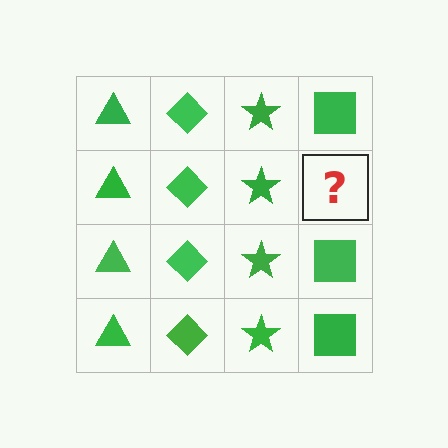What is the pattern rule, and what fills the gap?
The rule is that each column has a consistent shape. The gap should be filled with a green square.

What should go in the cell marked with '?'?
The missing cell should contain a green square.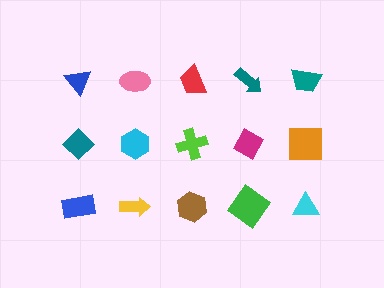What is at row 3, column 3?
A brown hexagon.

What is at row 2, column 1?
A teal diamond.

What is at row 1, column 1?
A blue triangle.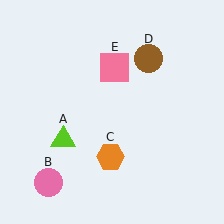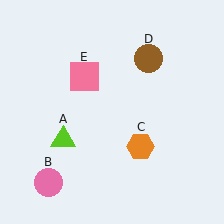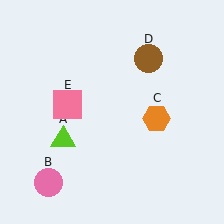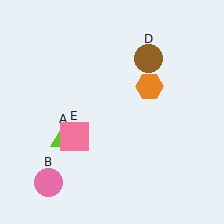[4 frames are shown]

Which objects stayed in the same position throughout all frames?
Lime triangle (object A) and pink circle (object B) and brown circle (object D) remained stationary.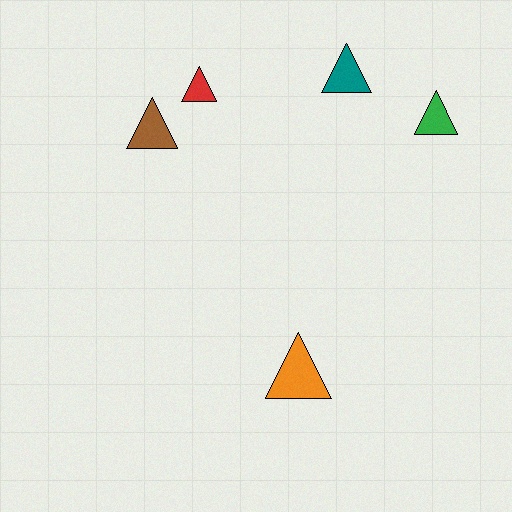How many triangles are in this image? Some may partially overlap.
There are 5 triangles.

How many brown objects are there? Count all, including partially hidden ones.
There is 1 brown object.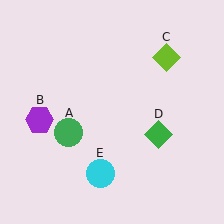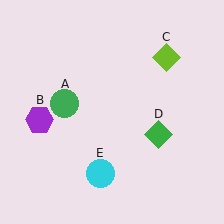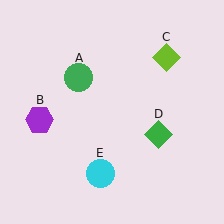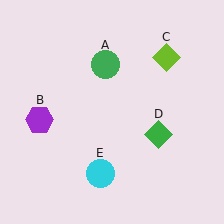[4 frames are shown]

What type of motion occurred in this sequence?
The green circle (object A) rotated clockwise around the center of the scene.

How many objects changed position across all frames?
1 object changed position: green circle (object A).